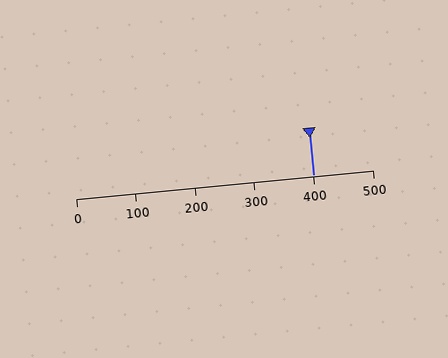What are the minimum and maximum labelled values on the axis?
The axis runs from 0 to 500.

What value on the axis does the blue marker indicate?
The marker indicates approximately 400.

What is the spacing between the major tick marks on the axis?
The major ticks are spaced 100 apart.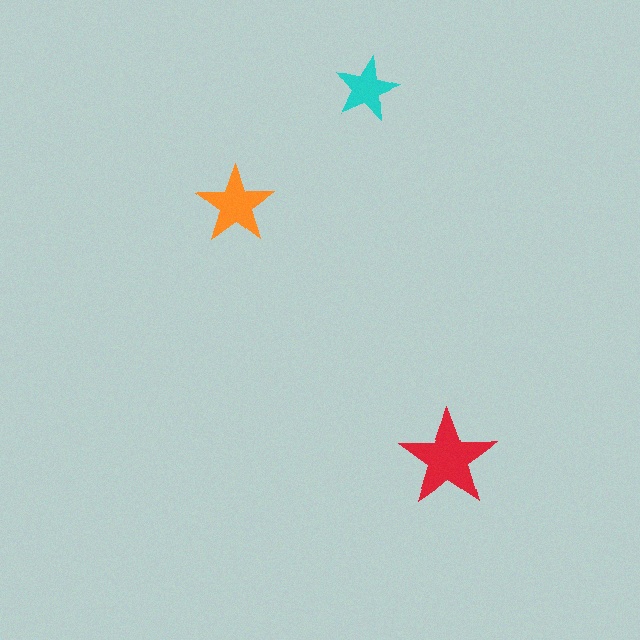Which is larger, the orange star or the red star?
The red one.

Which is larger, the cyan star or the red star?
The red one.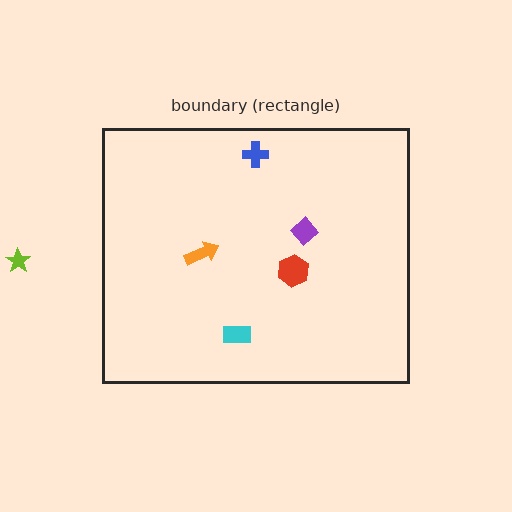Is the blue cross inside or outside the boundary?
Inside.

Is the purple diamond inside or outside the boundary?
Inside.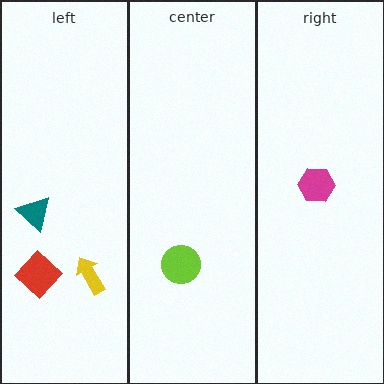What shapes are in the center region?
The lime circle.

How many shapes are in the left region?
3.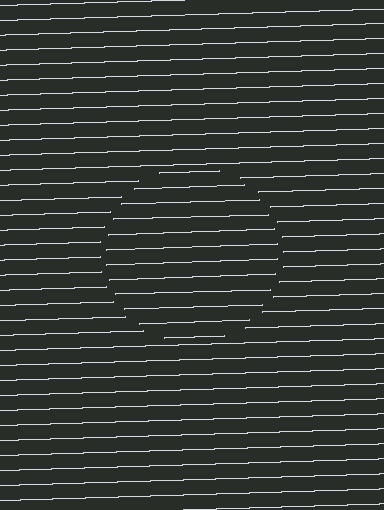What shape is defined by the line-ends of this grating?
An illusory circle. The interior of the shape contains the same grating, shifted by half a period — the contour is defined by the phase discontinuity where line-ends from the inner and outer gratings abut.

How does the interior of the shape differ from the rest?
The interior of the shape contains the same grating, shifted by half a period — the contour is defined by the phase discontinuity where line-ends from the inner and outer gratings abut.